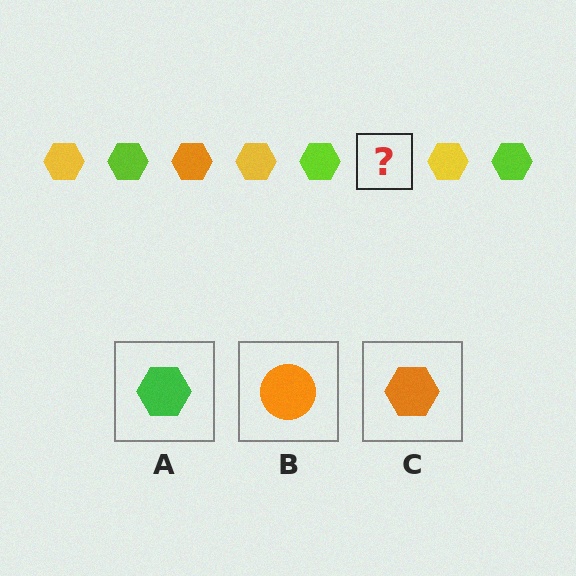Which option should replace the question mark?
Option C.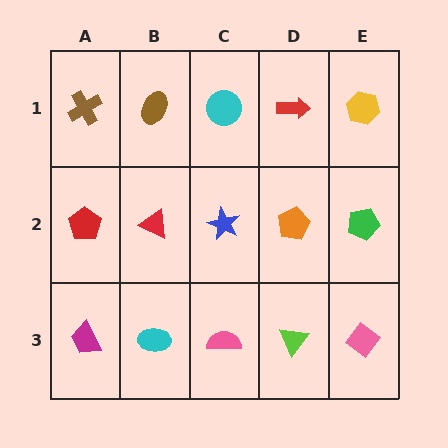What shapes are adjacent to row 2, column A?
A brown cross (row 1, column A), a magenta trapezoid (row 3, column A), a red triangle (row 2, column B).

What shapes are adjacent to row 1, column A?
A red pentagon (row 2, column A), a brown ellipse (row 1, column B).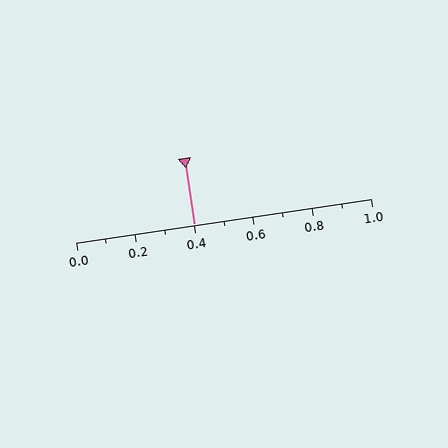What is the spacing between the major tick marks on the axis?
The major ticks are spaced 0.2 apart.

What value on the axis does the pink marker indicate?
The marker indicates approximately 0.4.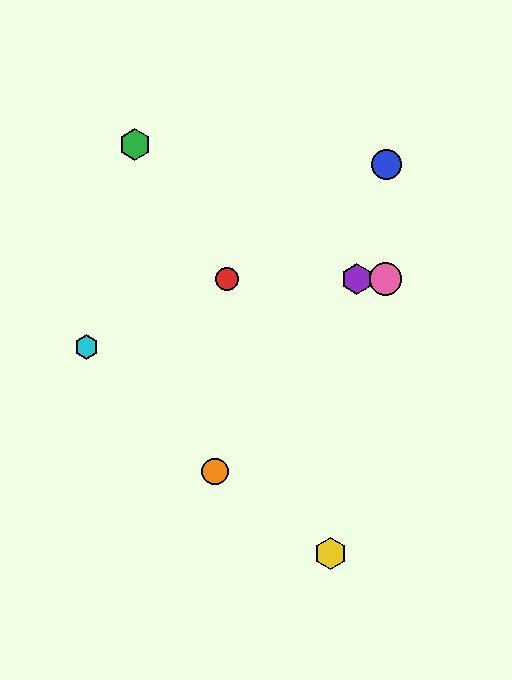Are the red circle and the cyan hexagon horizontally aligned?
No, the red circle is at y≈279 and the cyan hexagon is at y≈347.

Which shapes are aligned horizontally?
The red circle, the purple hexagon, the pink circle are aligned horizontally.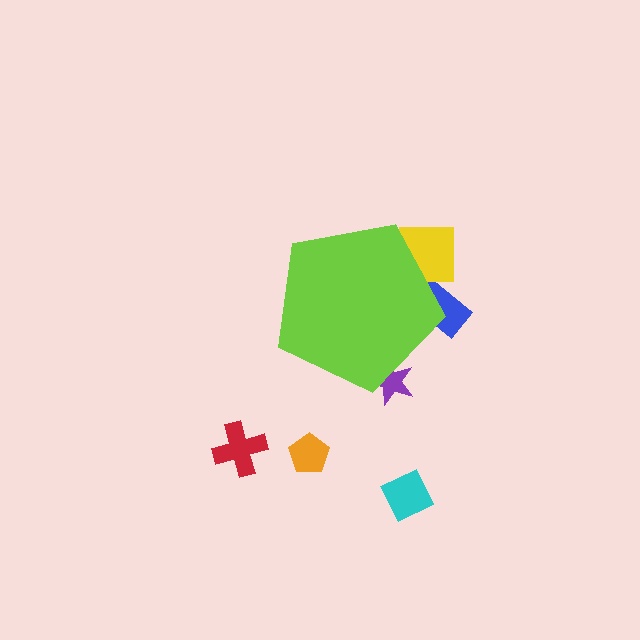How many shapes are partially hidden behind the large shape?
3 shapes are partially hidden.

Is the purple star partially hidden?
Yes, the purple star is partially hidden behind the lime pentagon.